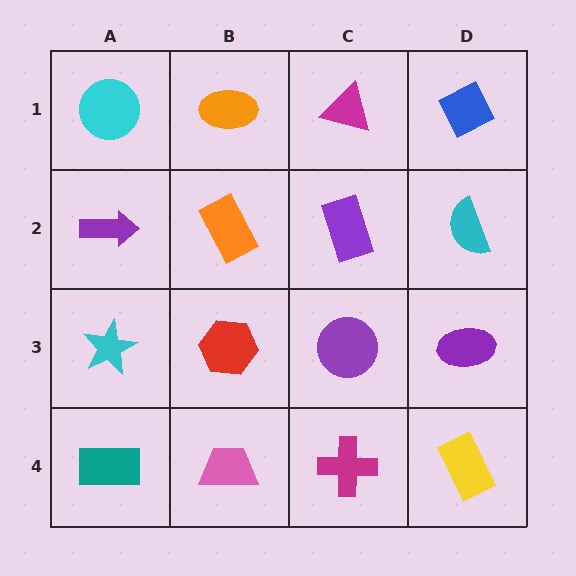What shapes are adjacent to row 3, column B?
An orange rectangle (row 2, column B), a pink trapezoid (row 4, column B), a cyan star (row 3, column A), a purple circle (row 3, column C).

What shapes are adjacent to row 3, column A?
A purple arrow (row 2, column A), a teal rectangle (row 4, column A), a red hexagon (row 3, column B).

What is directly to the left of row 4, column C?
A pink trapezoid.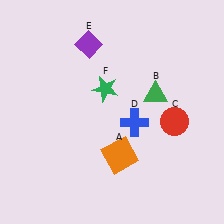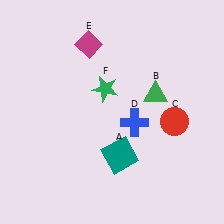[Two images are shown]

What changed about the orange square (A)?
In Image 1, A is orange. In Image 2, it changed to teal.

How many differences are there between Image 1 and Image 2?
There are 2 differences between the two images.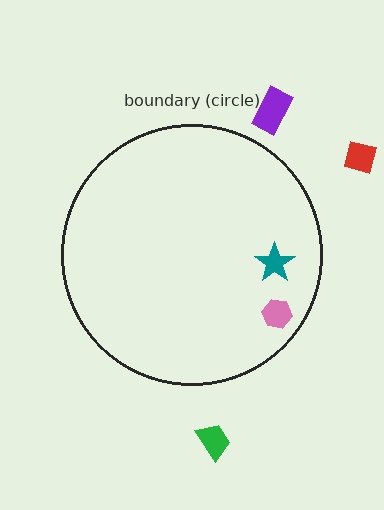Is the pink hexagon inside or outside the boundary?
Inside.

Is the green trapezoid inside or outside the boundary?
Outside.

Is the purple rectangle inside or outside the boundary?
Outside.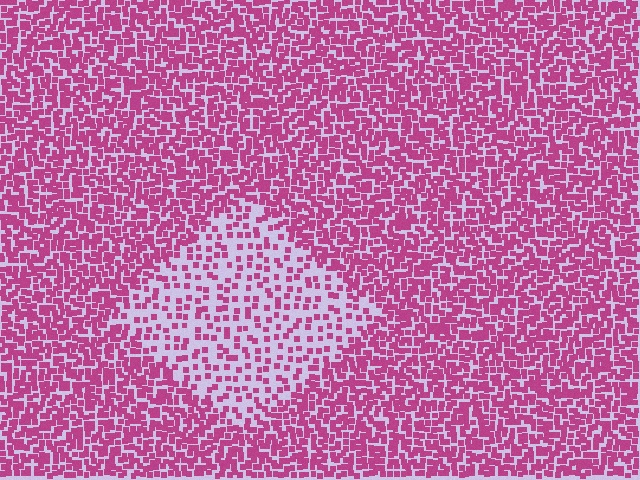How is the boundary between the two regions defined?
The boundary is defined by a change in element density (approximately 2.5x ratio). All elements are the same color, size, and shape.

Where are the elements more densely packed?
The elements are more densely packed outside the diamond boundary.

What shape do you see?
I see a diamond.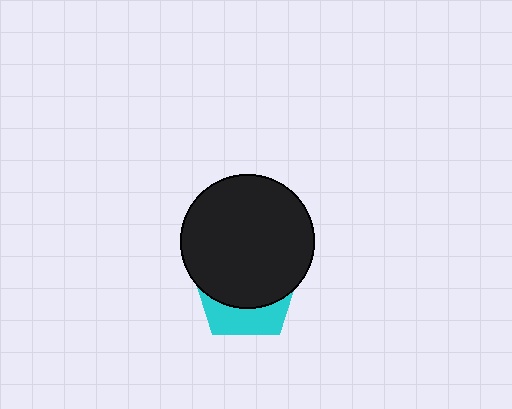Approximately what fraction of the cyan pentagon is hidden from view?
Roughly 68% of the cyan pentagon is hidden behind the black circle.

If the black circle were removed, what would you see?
You would see the complete cyan pentagon.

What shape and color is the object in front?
The object in front is a black circle.